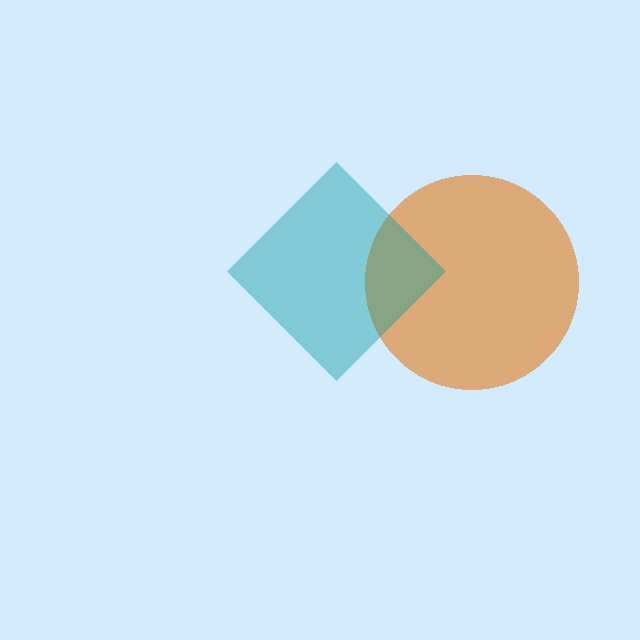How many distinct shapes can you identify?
There are 2 distinct shapes: an orange circle, a teal diamond.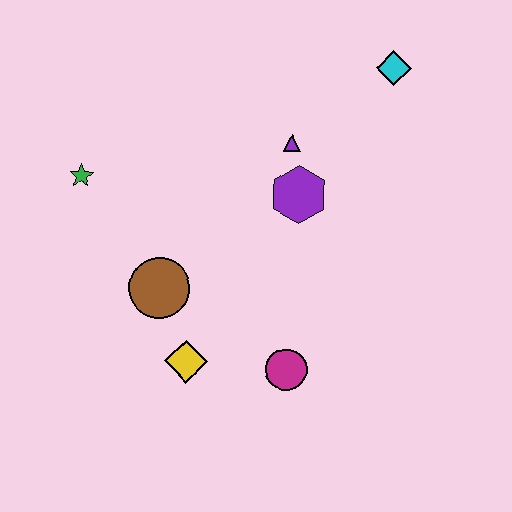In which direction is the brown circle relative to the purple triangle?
The brown circle is below the purple triangle.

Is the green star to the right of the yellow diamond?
No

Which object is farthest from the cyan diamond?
The yellow diamond is farthest from the cyan diamond.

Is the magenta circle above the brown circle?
No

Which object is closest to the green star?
The brown circle is closest to the green star.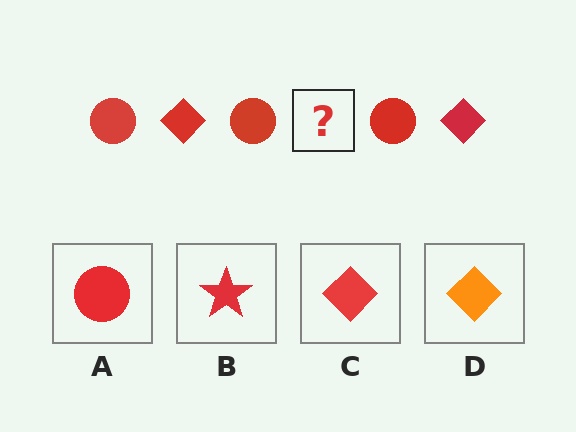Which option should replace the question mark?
Option C.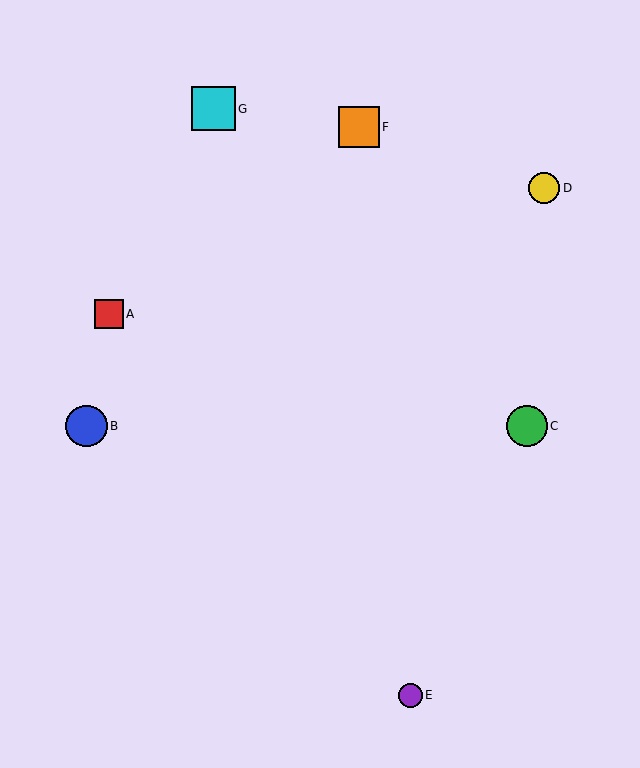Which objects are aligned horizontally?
Objects B, C are aligned horizontally.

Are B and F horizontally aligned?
No, B is at y≈426 and F is at y≈127.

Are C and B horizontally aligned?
Yes, both are at y≈426.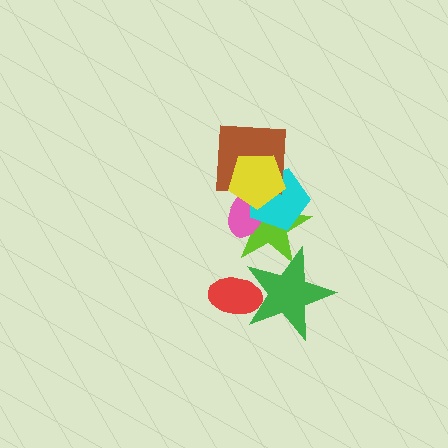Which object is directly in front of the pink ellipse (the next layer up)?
The cyan pentagon is directly in front of the pink ellipse.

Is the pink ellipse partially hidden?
Yes, it is partially covered by another shape.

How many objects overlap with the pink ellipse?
3 objects overlap with the pink ellipse.